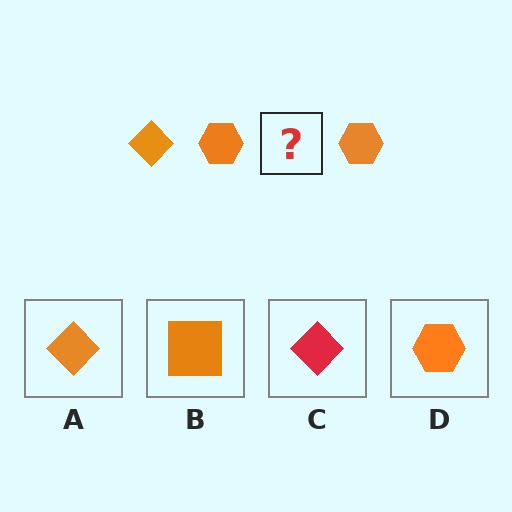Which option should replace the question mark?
Option A.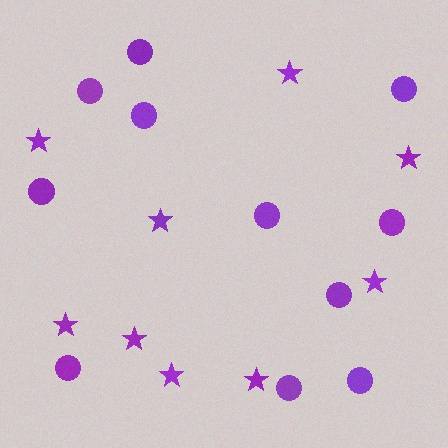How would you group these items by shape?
There are 2 groups: one group of stars (9) and one group of circles (11).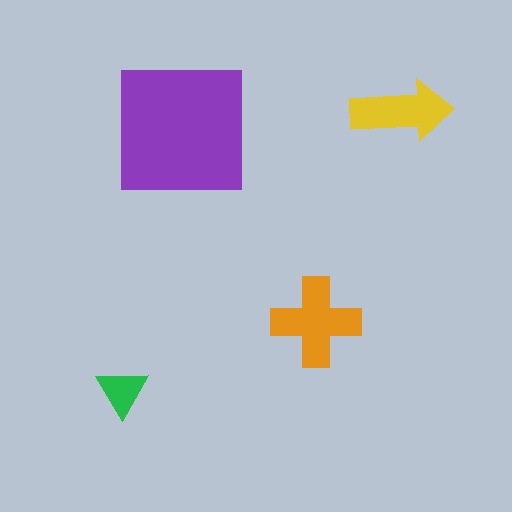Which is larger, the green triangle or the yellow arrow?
The yellow arrow.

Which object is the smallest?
The green triangle.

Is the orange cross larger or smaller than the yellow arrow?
Larger.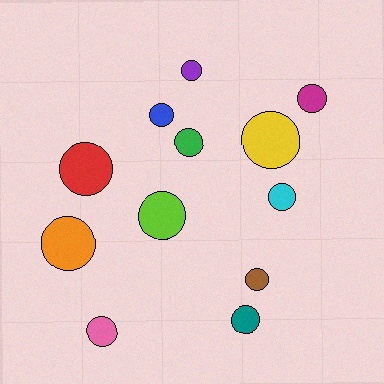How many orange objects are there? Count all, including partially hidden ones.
There is 1 orange object.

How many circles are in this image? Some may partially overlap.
There are 12 circles.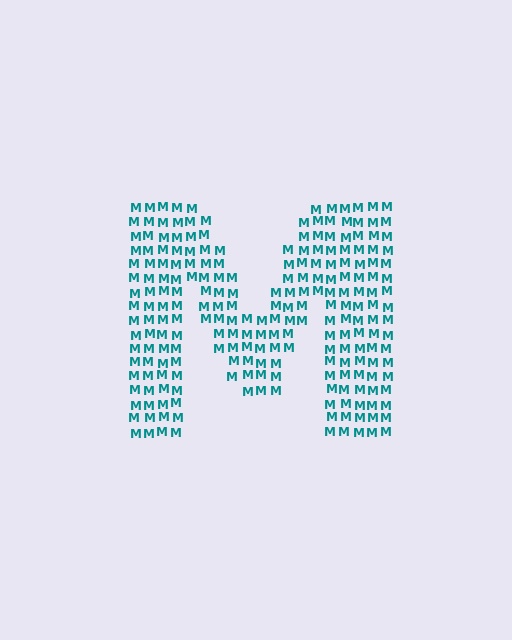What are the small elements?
The small elements are letter M's.